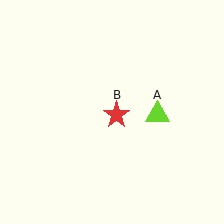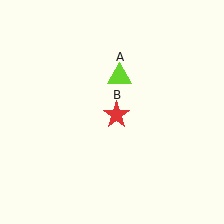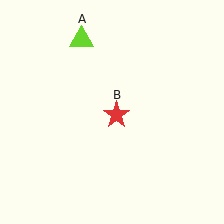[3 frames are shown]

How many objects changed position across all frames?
1 object changed position: lime triangle (object A).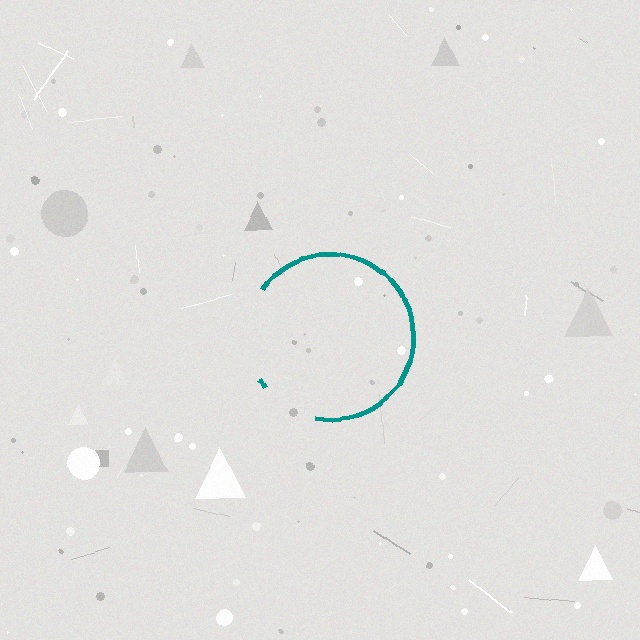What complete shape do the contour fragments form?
The contour fragments form a circle.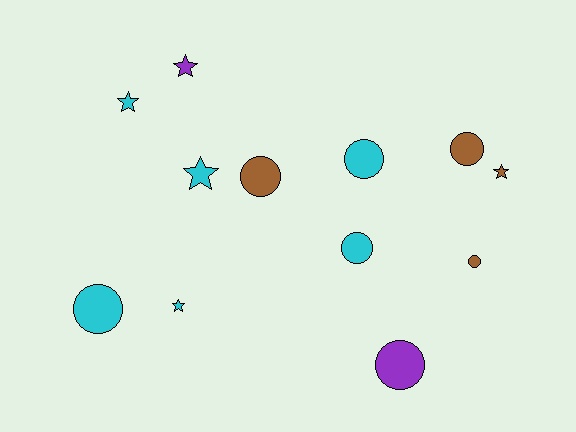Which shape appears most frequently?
Circle, with 7 objects.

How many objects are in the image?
There are 12 objects.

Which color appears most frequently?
Cyan, with 6 objects.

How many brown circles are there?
There are 3 brown circles.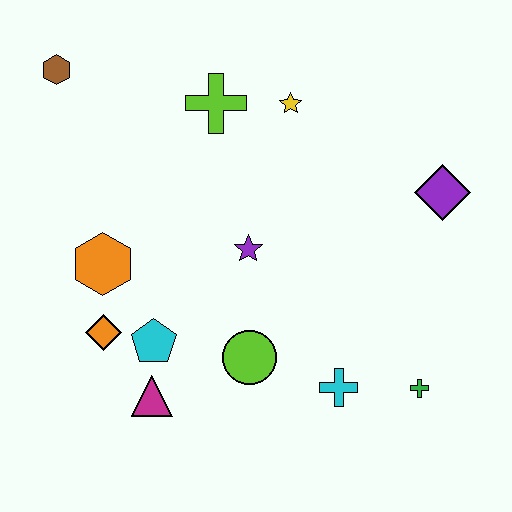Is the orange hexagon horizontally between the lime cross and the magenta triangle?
No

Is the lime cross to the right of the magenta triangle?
Yes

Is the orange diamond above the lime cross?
No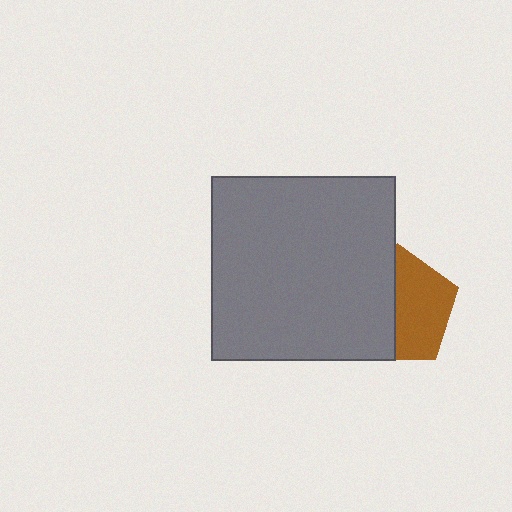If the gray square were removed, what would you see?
You would see the complete brown pentagon.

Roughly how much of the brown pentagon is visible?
About half of it is visible (roughly 52%).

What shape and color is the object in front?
The object in front is a gray square.